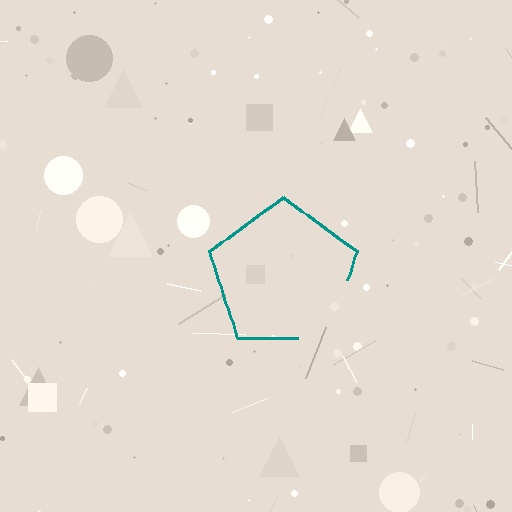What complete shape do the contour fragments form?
The contour fragments form a pentagon.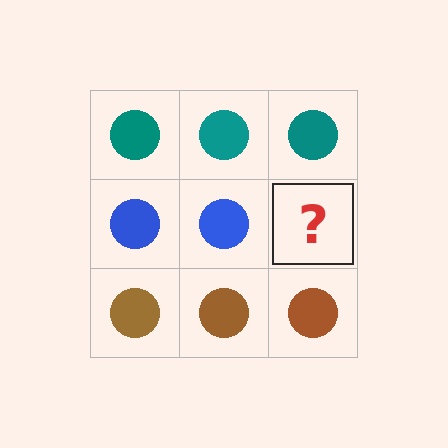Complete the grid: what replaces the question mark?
The question mark should be replaced with a blue circle.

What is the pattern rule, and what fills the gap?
The rule is that each row has a consistent color. The gap should be filled with a blue circle.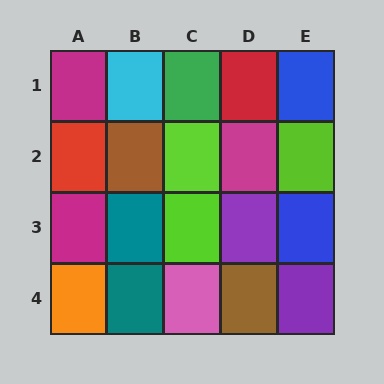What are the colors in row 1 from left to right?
Magenta, cyan, green, red, blue.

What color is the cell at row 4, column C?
Pink.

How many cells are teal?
2 cells are teal.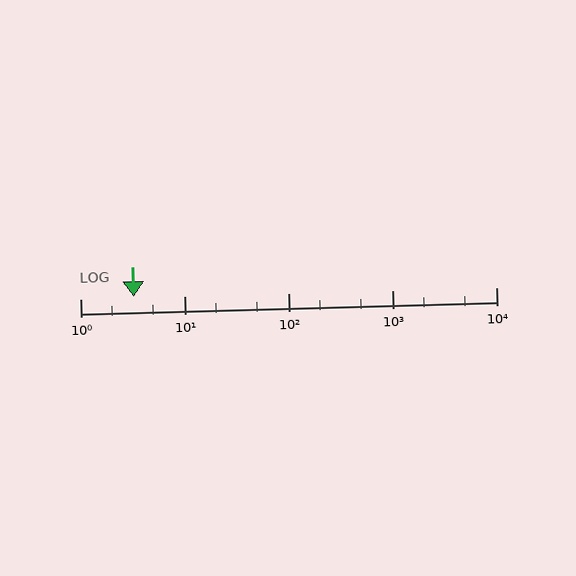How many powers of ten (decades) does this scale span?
The scale spans 4 decades, from 1 to 10000.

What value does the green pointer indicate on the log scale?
The pointer indicates approximately 3.3.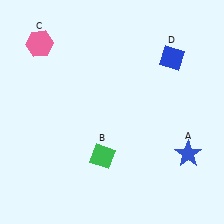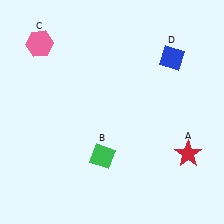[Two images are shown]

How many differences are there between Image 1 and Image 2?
There is 1 difference between the two images.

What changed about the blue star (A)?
In Image 1, A is blue. In Image 2, it changed to red.